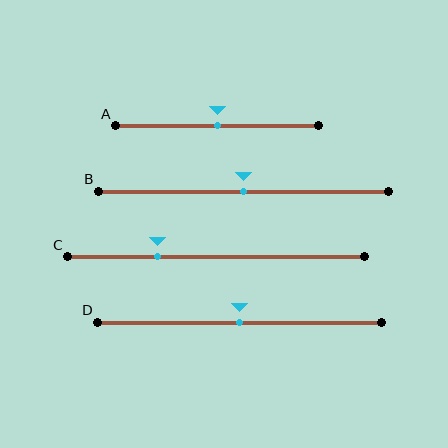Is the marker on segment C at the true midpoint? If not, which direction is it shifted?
No, the marker on segment C is shifted to the left by about 20% of the segment length.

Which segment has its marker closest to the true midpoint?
Segment A has its marker closest to the true midpoint.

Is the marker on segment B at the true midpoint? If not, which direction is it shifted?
Yes, the marker on segment B is at the true midpoint.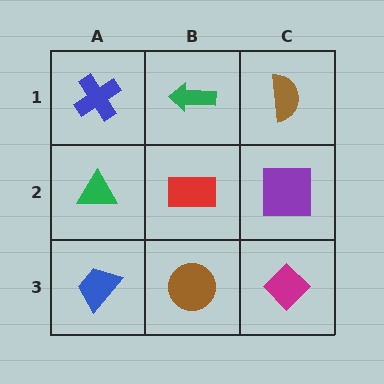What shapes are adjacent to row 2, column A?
A blue cross (row 1, column A), a blue trapezoid (row 3, column A), a red rectangle (row 2, column B).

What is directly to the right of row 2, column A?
A red rectangle.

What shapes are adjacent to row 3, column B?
A red rectangle (row 2, column B), a blue trapezoid (row 3, column A), a magenta diamond (row 3, column C).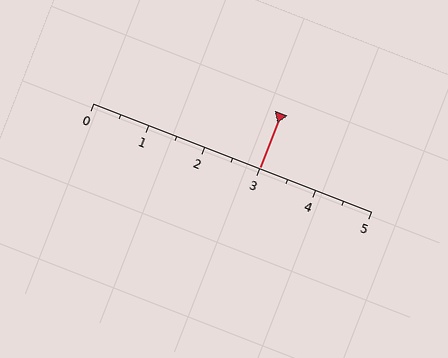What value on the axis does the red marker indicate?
The marker indicates approximately 3.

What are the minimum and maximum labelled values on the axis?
The axis runs from 0 to 5.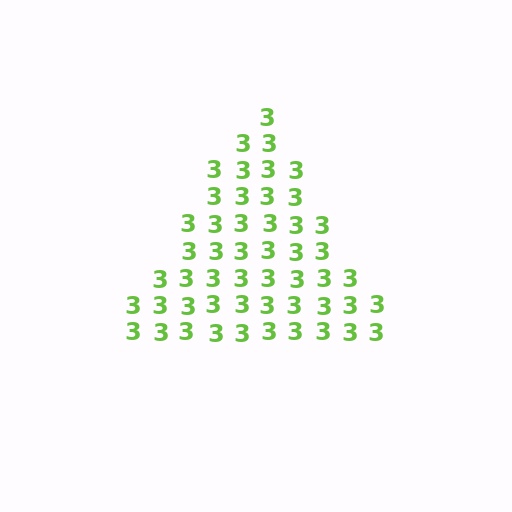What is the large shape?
The large shape is a triangle.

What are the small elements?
The small elements are digit 3's.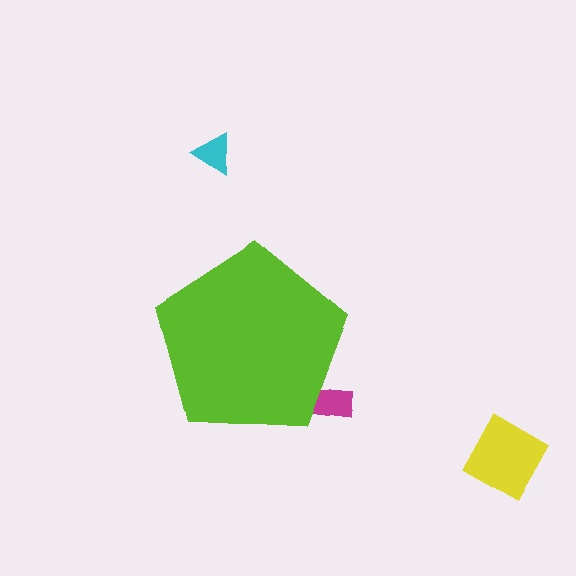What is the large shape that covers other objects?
A lime pentagon.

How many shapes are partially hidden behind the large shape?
1 shape is partially hidden.